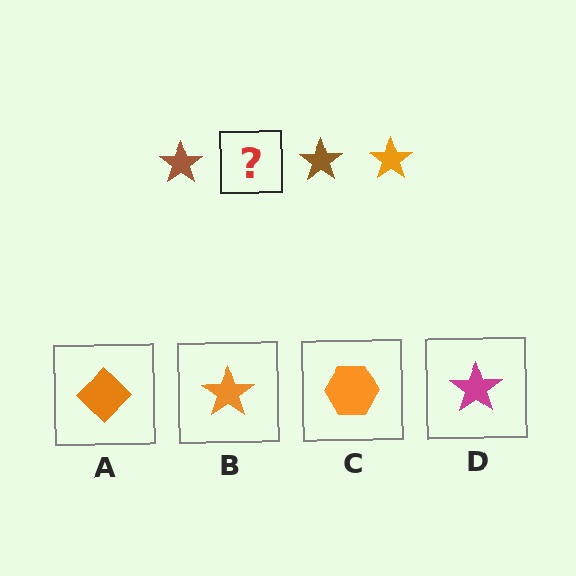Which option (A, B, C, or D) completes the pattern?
B.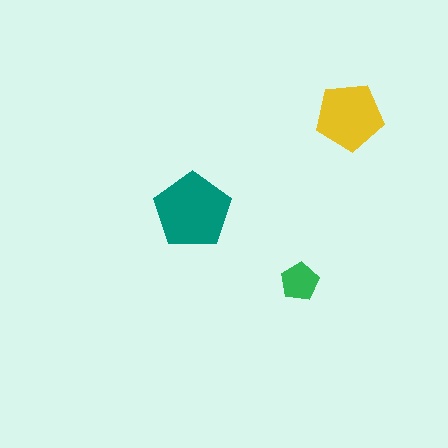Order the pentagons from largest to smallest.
the teal one, the yellow one, the green one.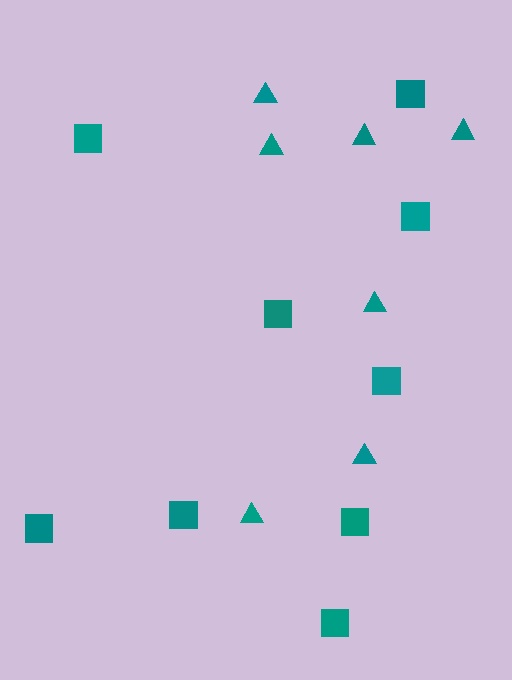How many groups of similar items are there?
There are 2 groups: one group of squares (9) and one group of triangles (7).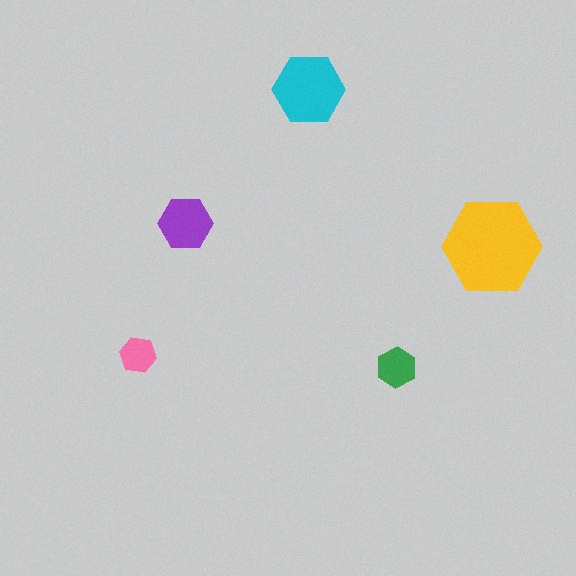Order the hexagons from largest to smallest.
the yellow one, the cyan one, the purple one, the green one, the pink one.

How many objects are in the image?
There are 5 objects in the image.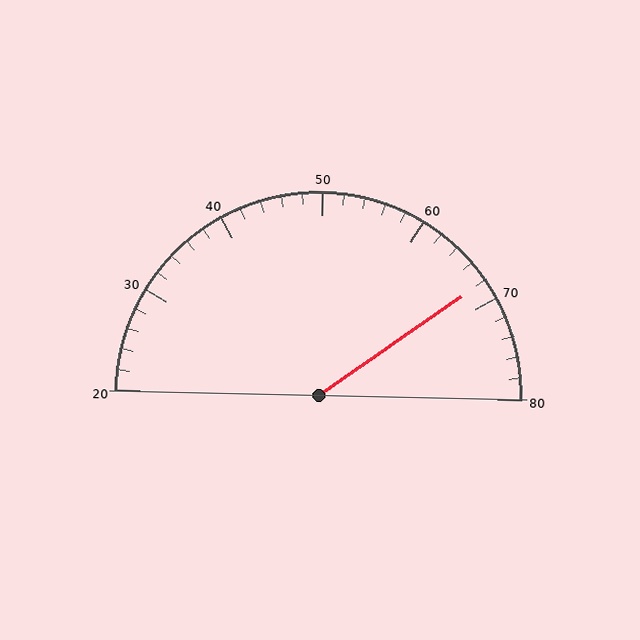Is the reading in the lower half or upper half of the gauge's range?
The reading is in the upper half of the range (20 to 80).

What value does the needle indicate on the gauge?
The needle indicates approximately 68.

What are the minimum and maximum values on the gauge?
The gauge ranges from 20 to 80.